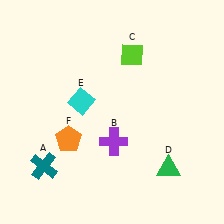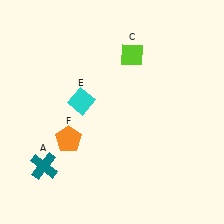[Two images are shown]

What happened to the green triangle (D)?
The green triangle (D) was removed in Image 2. It was in the bottom-right area of Image 1.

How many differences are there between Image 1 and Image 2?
There are 2 differences between the two images.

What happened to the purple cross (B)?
The purple cross (B) was removed in Image 2. It was in the bottom-right area of Image 1.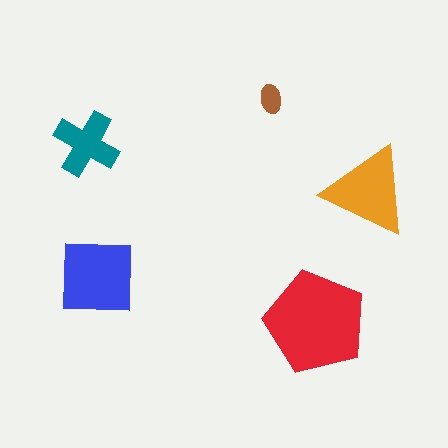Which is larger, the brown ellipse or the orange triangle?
The orange triangle.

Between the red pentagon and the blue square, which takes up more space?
The red pentagon.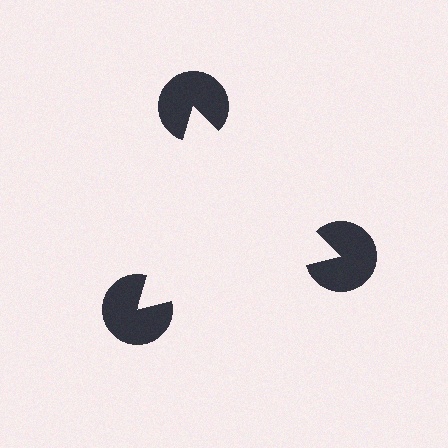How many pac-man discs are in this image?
There are 3 — one at each vertex of the illusory triangle.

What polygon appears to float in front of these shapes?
An illusory triangle — its edges are inferred from the aligned wedge cuts in the pac-man discs, not physically drawn.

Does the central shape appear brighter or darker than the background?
It typically appears slightly brighter than the background, even though no actual brightness change is drawn.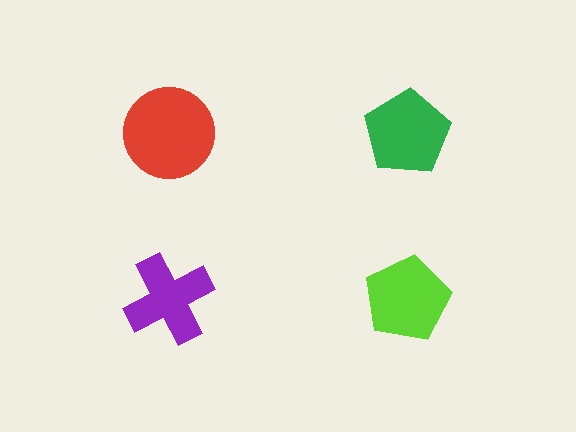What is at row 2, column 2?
A lime pentagon.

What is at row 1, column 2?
A green pentagon.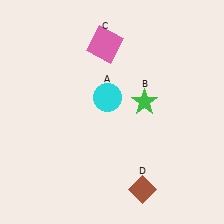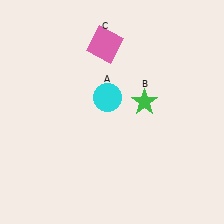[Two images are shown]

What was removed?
The brown diamond (D) was removed in Image 2.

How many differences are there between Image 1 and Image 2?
There is 1 difference between the two images.